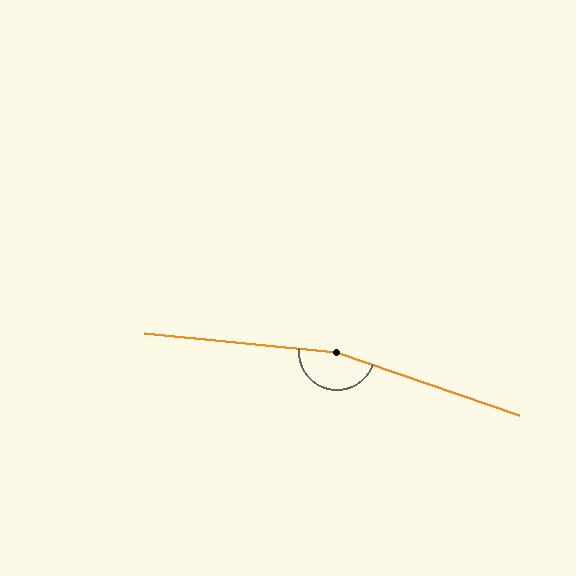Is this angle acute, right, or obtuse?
It is obtuse.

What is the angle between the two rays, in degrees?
Approximately 167 degrees.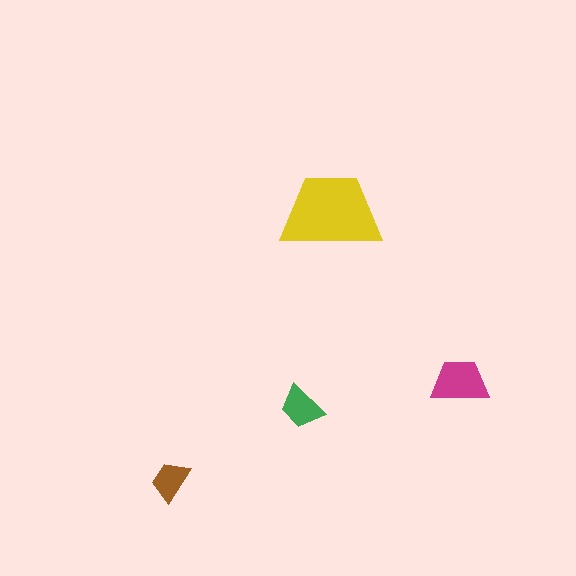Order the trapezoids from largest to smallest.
the yellow one, the magenta one, the green one, the brown one.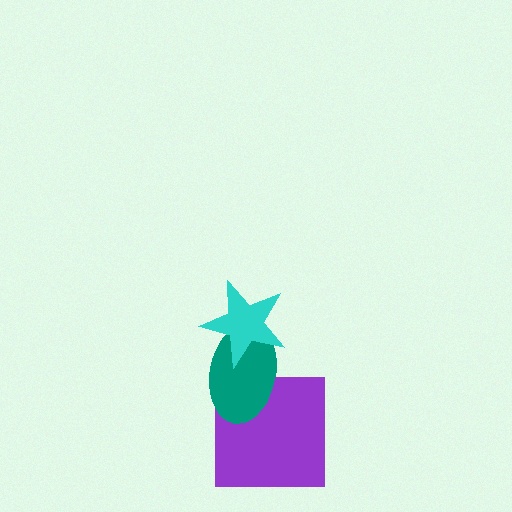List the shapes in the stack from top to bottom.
From top to bottom: the cyan star, the teal ellipse, the purple square.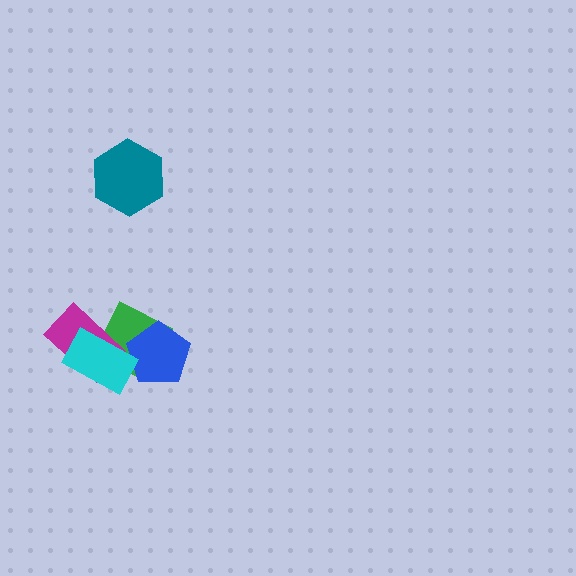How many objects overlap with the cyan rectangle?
3 objects overlap with the cyan rectangle.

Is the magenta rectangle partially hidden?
Yes, it is partially covered by another shape.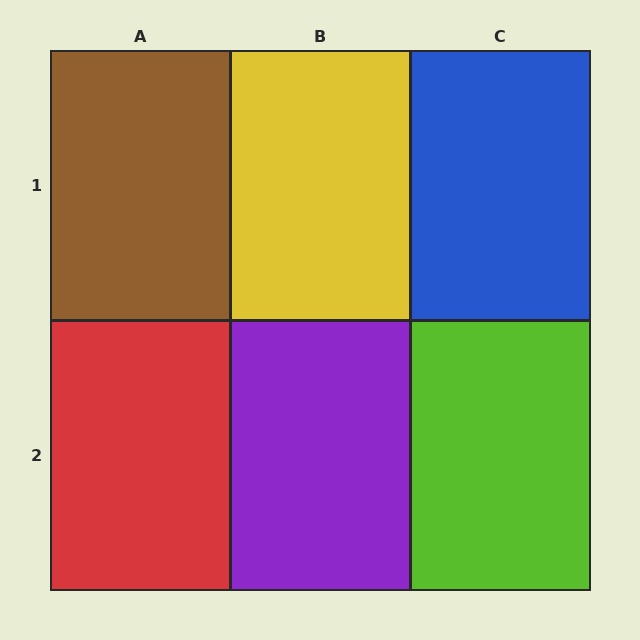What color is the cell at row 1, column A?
Brown.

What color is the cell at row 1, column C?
Blue.